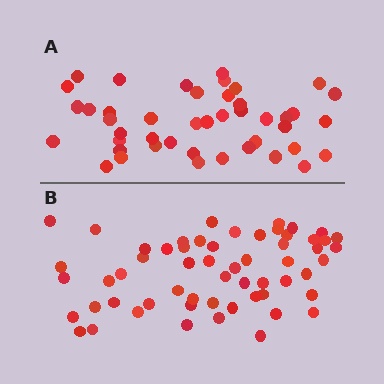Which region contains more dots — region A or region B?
Region B (the bottom region) has more dots.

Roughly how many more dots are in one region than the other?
Region B has approximately 15 more dots than region A.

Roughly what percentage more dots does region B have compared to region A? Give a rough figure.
About 30% more.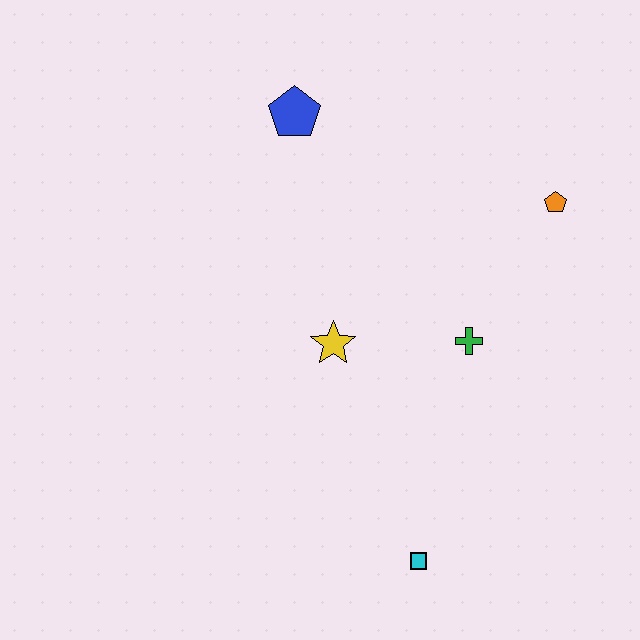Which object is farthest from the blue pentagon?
The cyan square is farthest from the blue pentagon.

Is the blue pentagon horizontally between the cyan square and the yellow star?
No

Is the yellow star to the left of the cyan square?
Yes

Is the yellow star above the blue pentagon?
No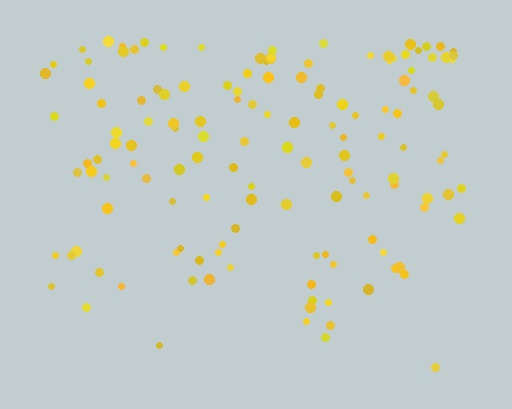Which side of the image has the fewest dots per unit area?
The bottom.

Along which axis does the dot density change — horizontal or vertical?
Vertical.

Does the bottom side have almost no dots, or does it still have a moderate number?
Still a moderate number, just noticeably fewer than the top.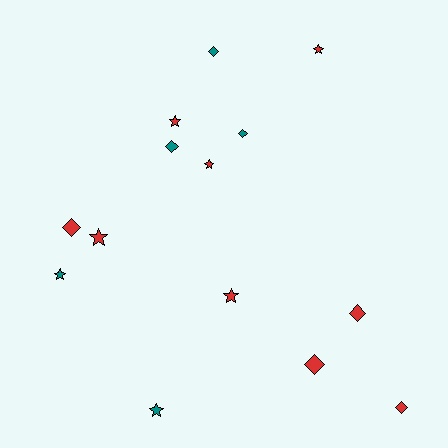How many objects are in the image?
There are 14 objects.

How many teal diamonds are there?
There are 3 teal diamonds.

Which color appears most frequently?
Red, with 9 objects.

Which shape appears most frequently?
Diamond, with 7 objects.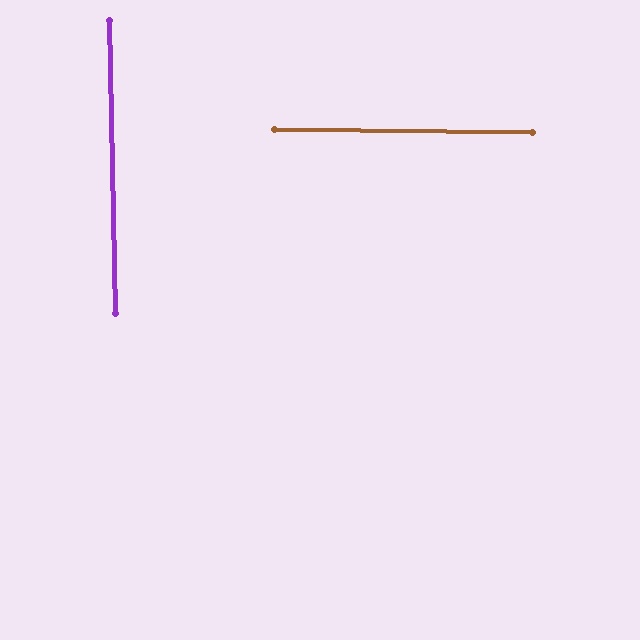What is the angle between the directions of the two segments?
Approximately 88 degrees.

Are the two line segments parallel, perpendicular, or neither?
Perpendicular — they meet at approximately 88°.